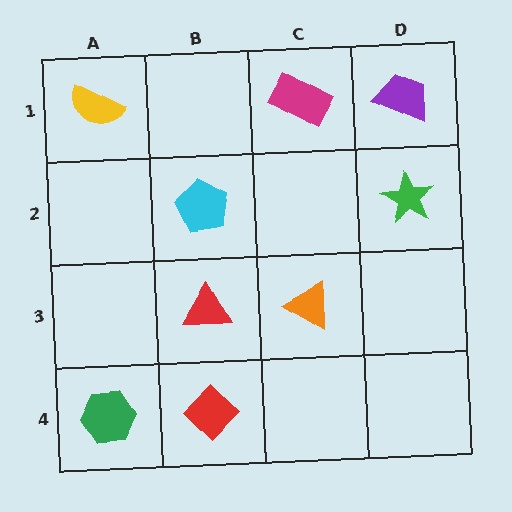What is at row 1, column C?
A magenta rectangle.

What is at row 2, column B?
A cyan pentagon.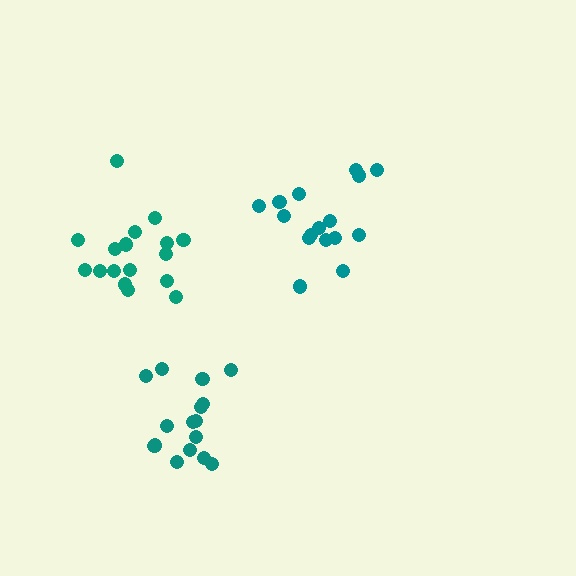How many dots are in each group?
Group 1: 16 dots, Group 2: 17 dots, Group 3: 16 dots (49 total).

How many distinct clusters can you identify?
There are 3 distinct clusters.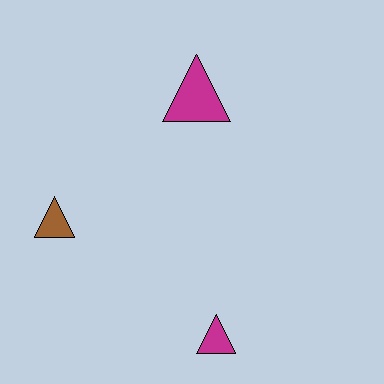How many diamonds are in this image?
There are no diamonds.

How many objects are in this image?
There are 3 objects.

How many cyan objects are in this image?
There are no cyan objects.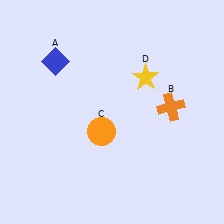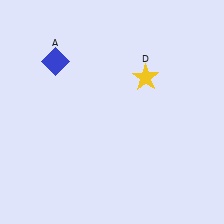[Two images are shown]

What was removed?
The orange circle (C), the orange cross (B) were removed in Image 2.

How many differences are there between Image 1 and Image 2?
There are 2 differences between the two images.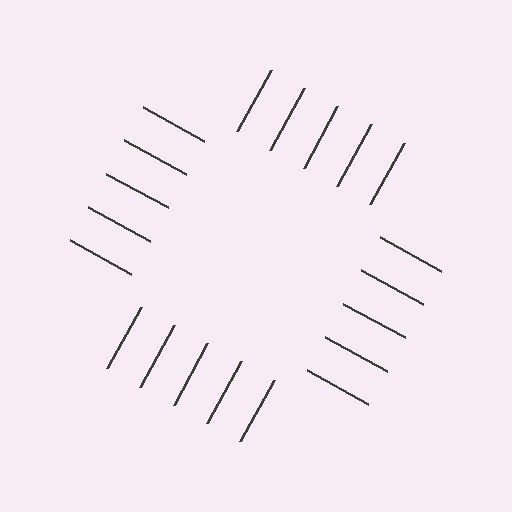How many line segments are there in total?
20 — 5 along each of the 4 edges.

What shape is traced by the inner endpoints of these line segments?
An illusory square — the line segments terminate on its edges but no continuous stroke is drawn.